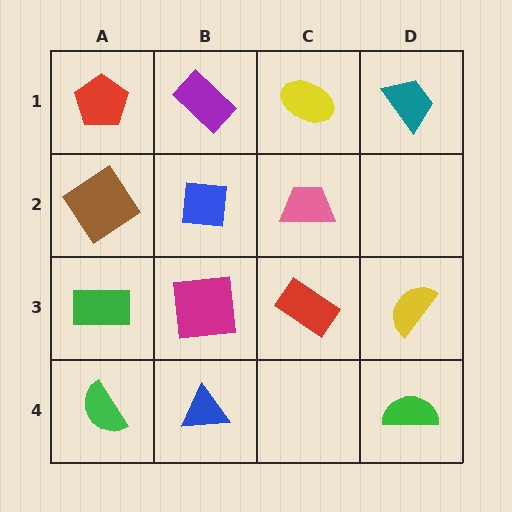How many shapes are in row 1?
4 shapes.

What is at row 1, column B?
A purple rectangle.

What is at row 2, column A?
A brown diamond.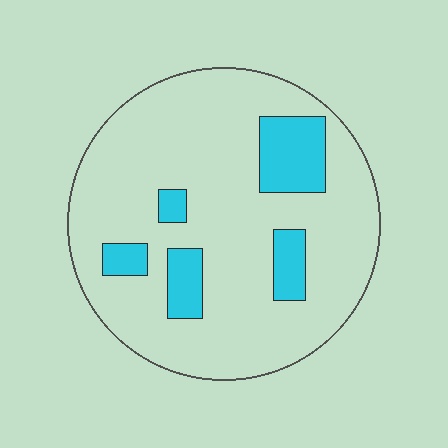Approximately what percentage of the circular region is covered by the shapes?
Approximately 15%.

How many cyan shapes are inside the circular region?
5.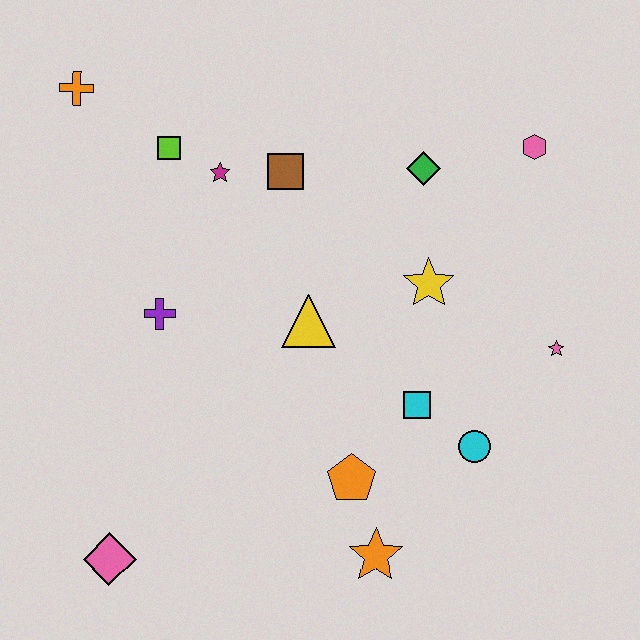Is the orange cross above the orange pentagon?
Yes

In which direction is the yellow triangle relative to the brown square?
The yellow triangle is below the brown square.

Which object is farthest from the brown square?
The pink diamond is farthest from the brown square.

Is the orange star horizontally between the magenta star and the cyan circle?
Yes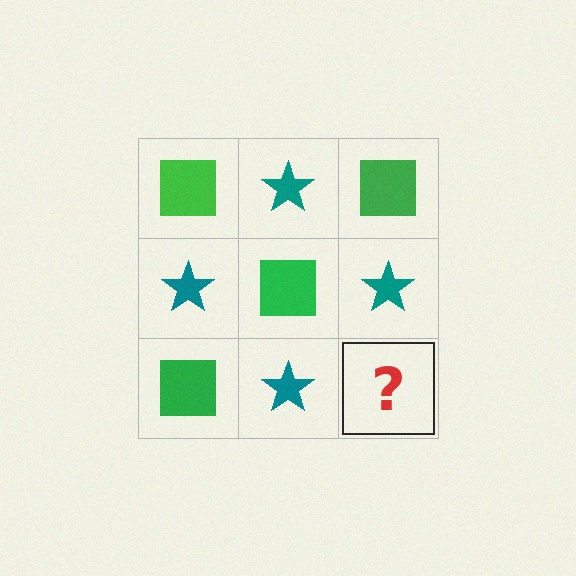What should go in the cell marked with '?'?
The missing cell should contain a green square.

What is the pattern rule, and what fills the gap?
The rule is that it alternates green square and teal star in a checkerboard pattern. The gap should be filled with a green square.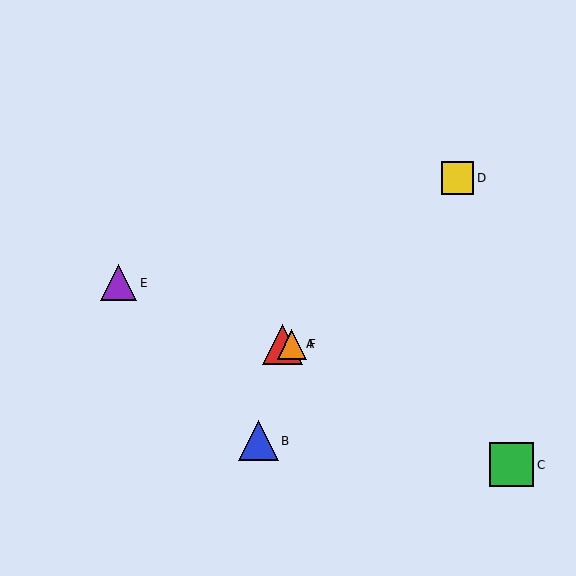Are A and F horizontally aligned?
Yes, both are at y≈345.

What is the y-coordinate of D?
Object D is at y≈178.